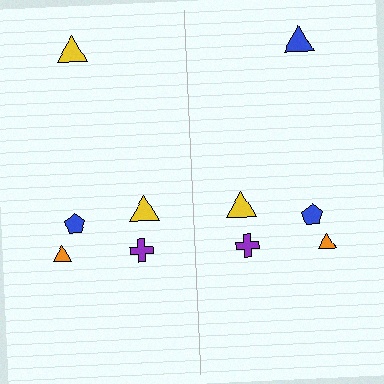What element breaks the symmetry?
The blue triangle on the right side breaks the symmetry — its mirror counterpart is yellow.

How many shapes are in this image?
There are 10 shapes in this image.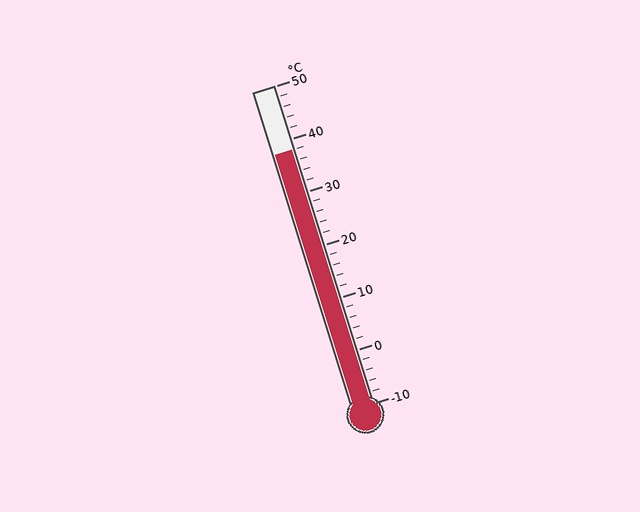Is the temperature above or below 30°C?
The temperature is above 30°C.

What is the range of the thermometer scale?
The thermometer scale ranges from -10°C to 50°C.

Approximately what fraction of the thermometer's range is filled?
The thermometer is filled to approximately 80% of its range.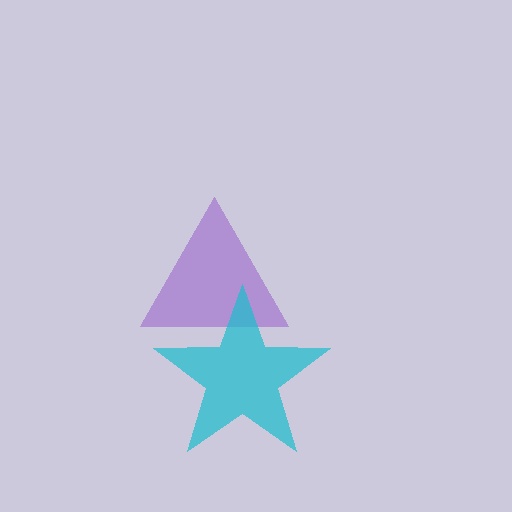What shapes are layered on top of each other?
The layered shapes are: a purple triangle, a cyan star.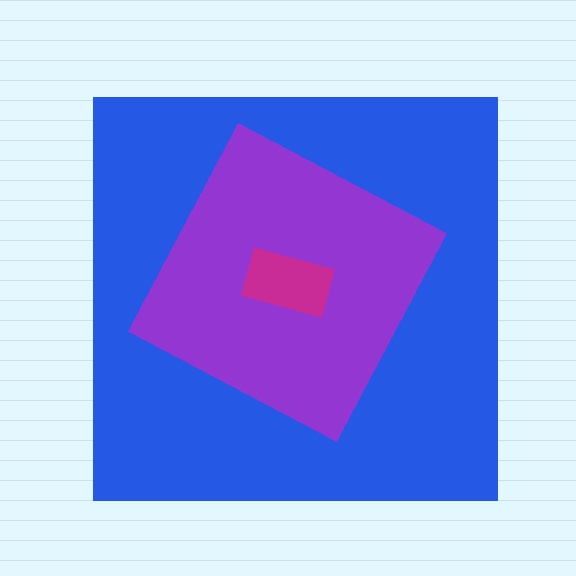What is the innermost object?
The magenta rectangle.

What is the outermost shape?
The blue square.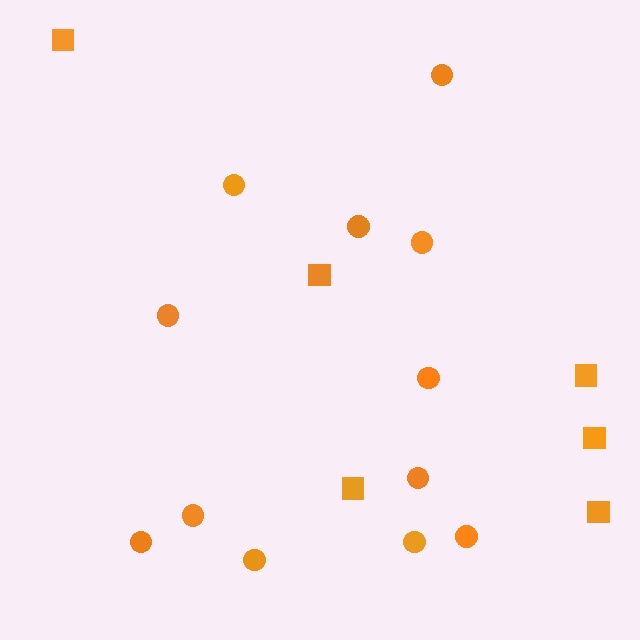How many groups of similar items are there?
There are 2 groups: one group of squares (6) and one group of circles (12).